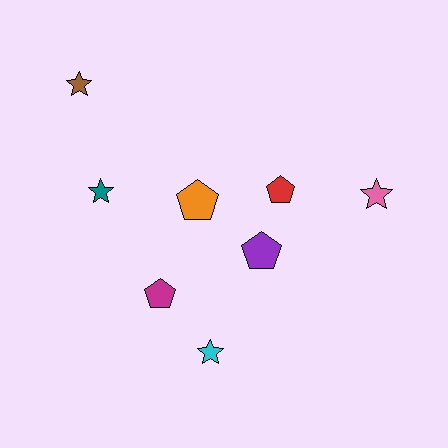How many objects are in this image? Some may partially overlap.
There are 8 objects.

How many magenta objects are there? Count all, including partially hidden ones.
There is 1 magenta object.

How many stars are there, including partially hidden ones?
There are 4 stars.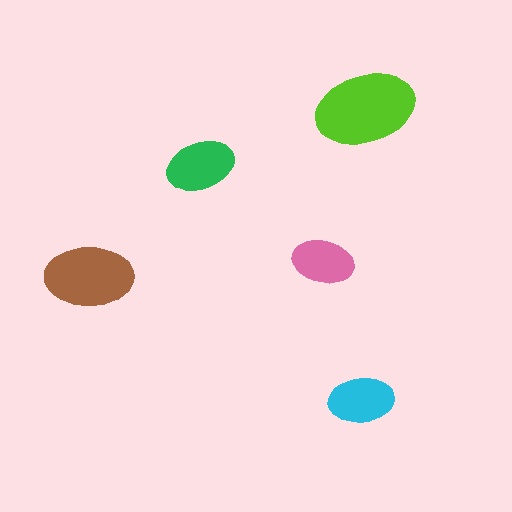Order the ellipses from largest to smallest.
the lime one, the brown one, the green one, the cyan one, the pink one.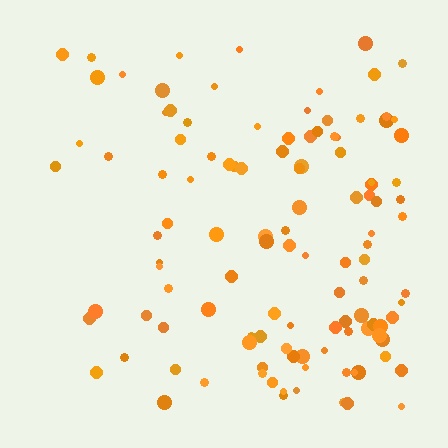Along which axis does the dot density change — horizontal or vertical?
Horizontal.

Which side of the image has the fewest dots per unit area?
The left.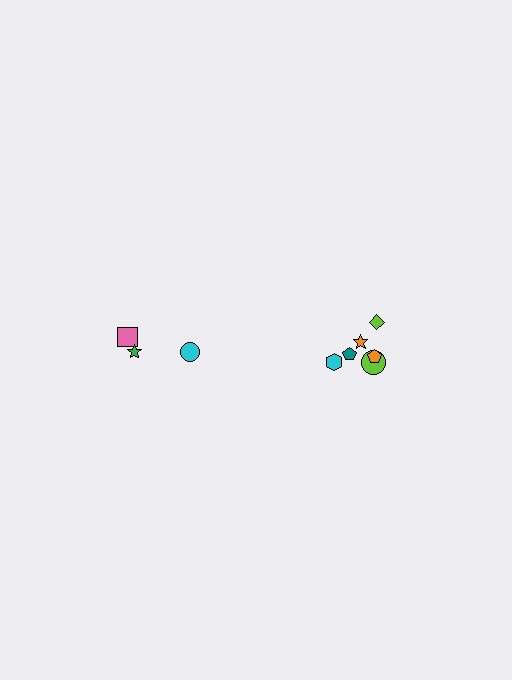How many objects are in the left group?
There are 3 objects.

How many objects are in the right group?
There are 6 objects.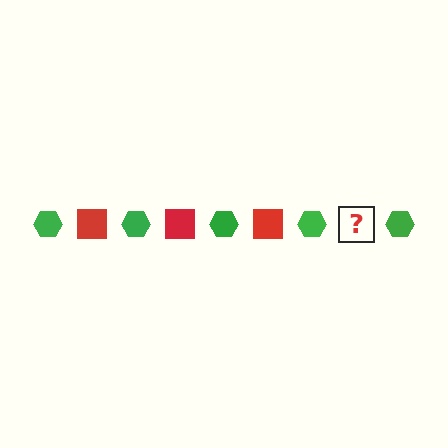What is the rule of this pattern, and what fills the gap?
The rule is that the pattern alternates between green hexagon and red square. The gap should be filled with a red square.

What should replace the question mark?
The question mark should be replaced with a red square.